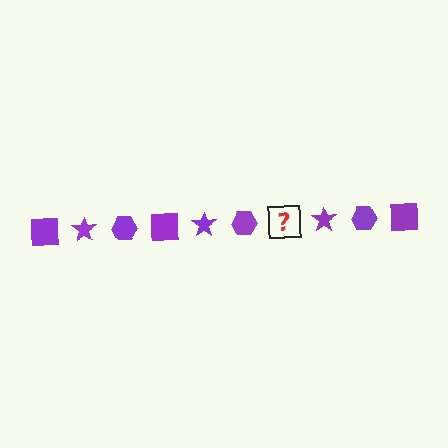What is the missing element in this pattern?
The missing element is a purple square.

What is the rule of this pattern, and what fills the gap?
The rule is that the pattern cycles through square, star, hexagon shapes in purple. The gap should be filled with a purple square.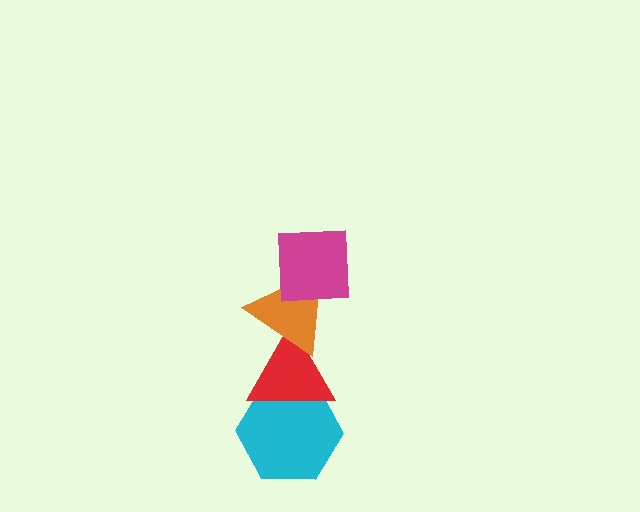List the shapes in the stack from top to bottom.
From top to bottom: the magenta square, the orange triangle, the red triangle, the cyan hexagon.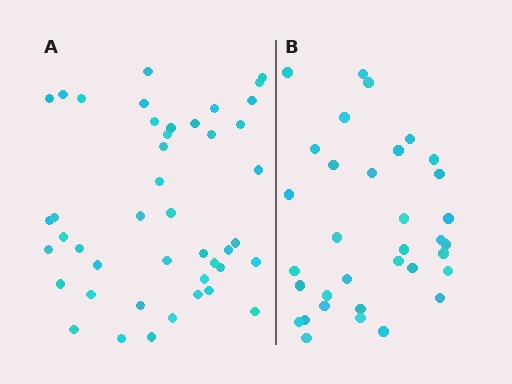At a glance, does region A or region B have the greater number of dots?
Region A (the left region) has more dots.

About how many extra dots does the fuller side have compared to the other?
Region A has roughly 10 or so more dots than region B.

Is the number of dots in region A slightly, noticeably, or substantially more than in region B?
Region A has noticeably more, but not dramatically so. The ratio is roughly 1.3 to 1.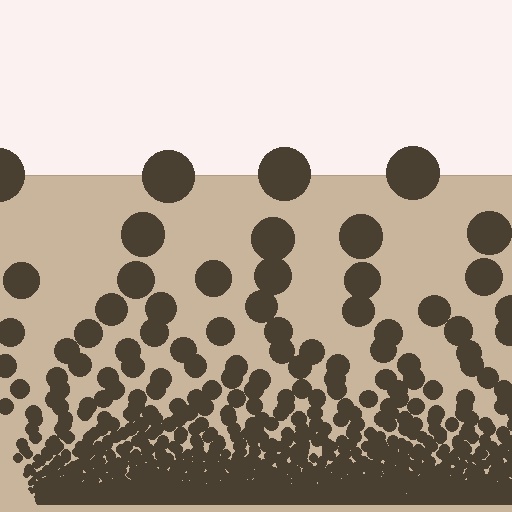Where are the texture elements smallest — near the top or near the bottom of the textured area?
Near the bottom.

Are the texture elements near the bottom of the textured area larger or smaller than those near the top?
Smaller. The gradient is inverted — elements near the bottom are smaller and denser.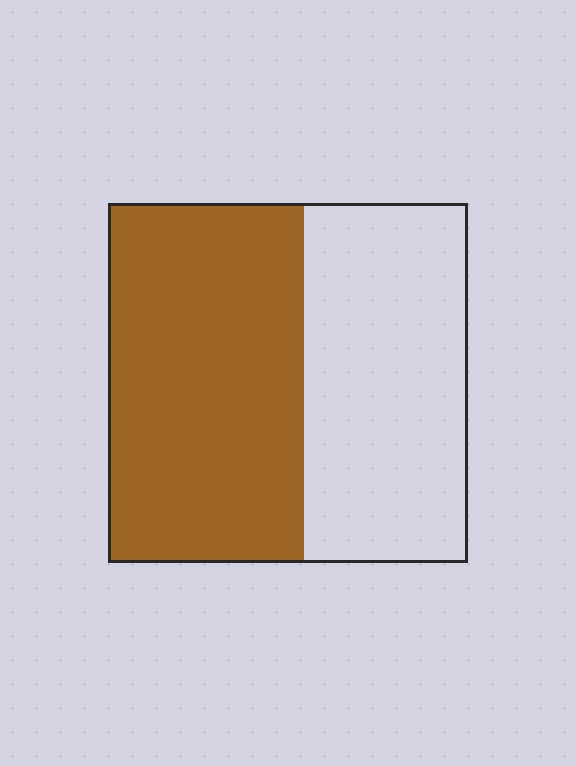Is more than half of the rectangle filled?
Yes.